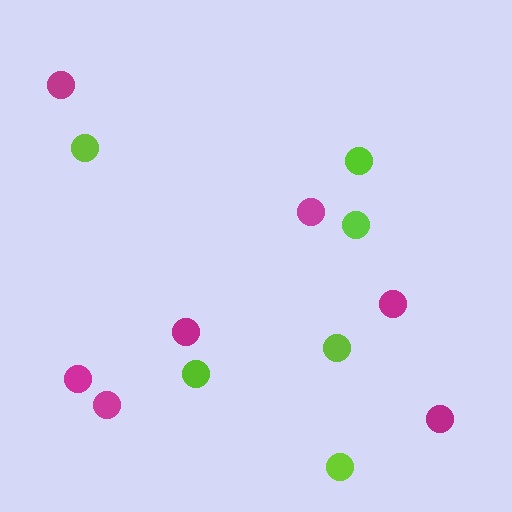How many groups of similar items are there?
There are 2 groups: one group of magenta circles (7) and one group of lime circles (6).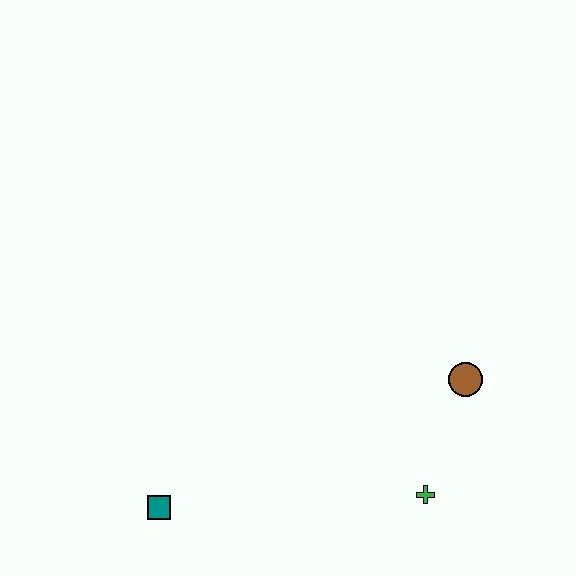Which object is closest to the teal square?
The green cross is closest to the teal square.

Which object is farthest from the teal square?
The brown circle is farthest from the teal square.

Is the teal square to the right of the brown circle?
No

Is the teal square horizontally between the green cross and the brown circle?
No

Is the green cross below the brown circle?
Yes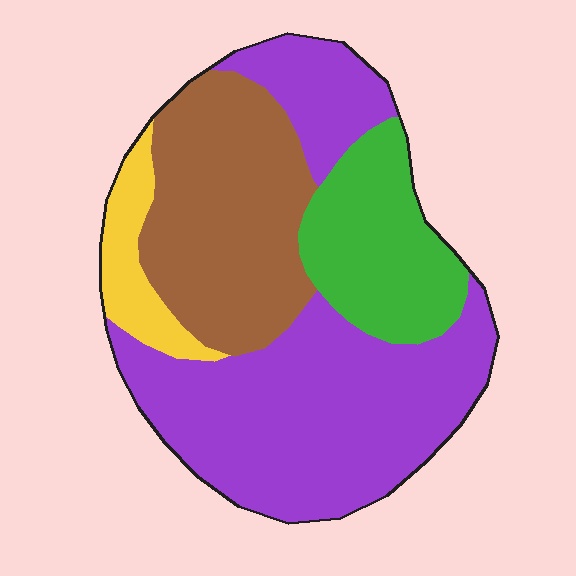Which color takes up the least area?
Yellow, at roughly 5%.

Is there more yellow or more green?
Green.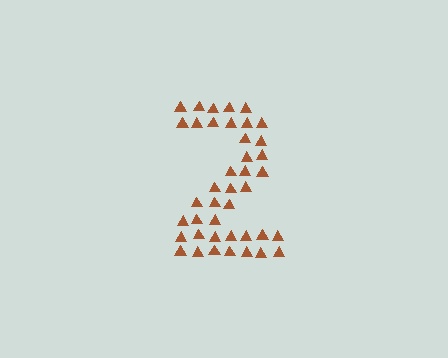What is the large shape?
The large shape is the digit 2.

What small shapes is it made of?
It is made of small triangles.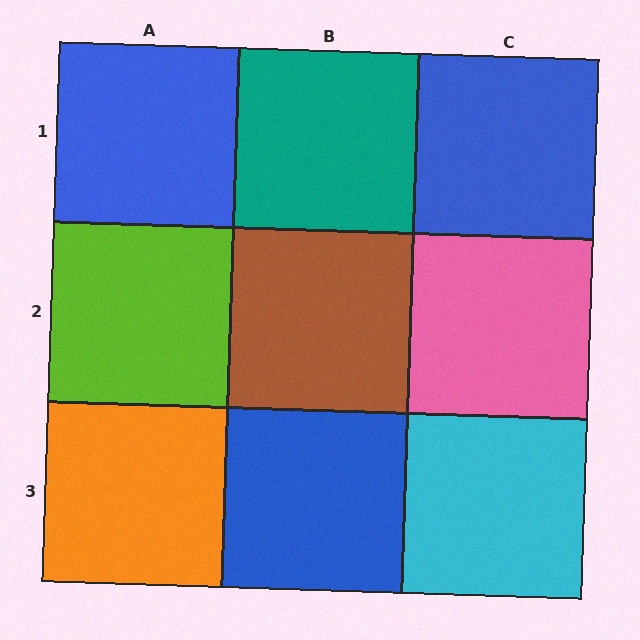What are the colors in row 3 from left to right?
Orange, blue, cyan.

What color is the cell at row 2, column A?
Lime.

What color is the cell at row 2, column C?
Pink.